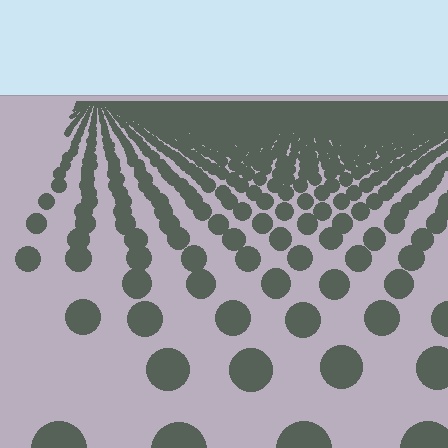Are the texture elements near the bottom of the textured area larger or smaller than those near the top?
Larger. Near the bottom, elements are closer to the viewer and appear at a bigger on-screen size.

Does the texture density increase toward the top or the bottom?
Density increases toward the top.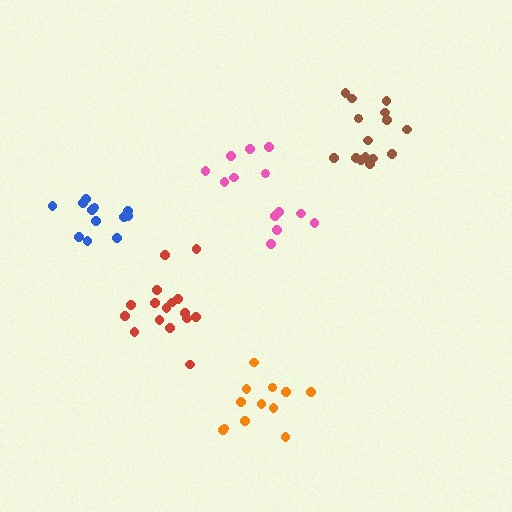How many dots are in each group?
Group 1: 13 dots, Group 2: 16 dots, Group 3: 12 dots, Group 4: 15 dots, Group 5: 12 dots (68 total).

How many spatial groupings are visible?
There are 5 spatial groupings.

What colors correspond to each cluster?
The clusters are colored: pink, red, orange, brown, blue.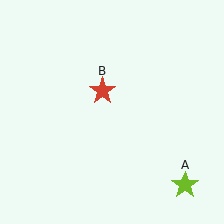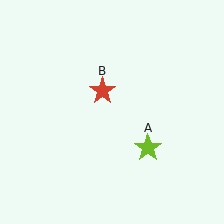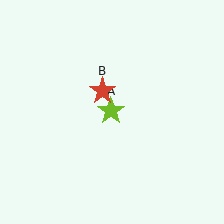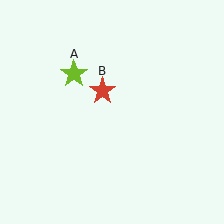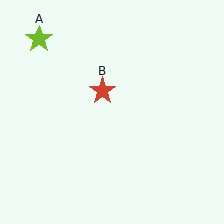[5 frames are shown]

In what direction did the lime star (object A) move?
The lime star (object A) moved up and to the left.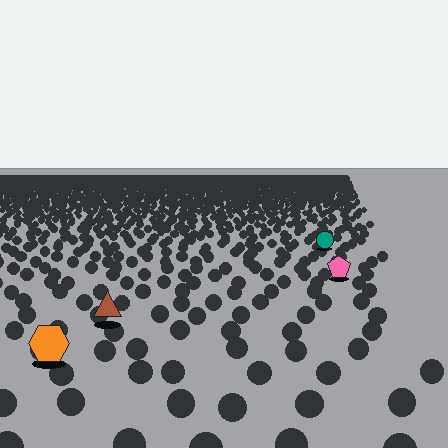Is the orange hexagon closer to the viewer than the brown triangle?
Yes. The orange hexagon is closer — you can tell from the texture gradient: the ground texture is coarser near it.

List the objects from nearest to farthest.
From nearest to farthest: the orange hexagon, the brown triangle, the pink pentagon, the teal circle.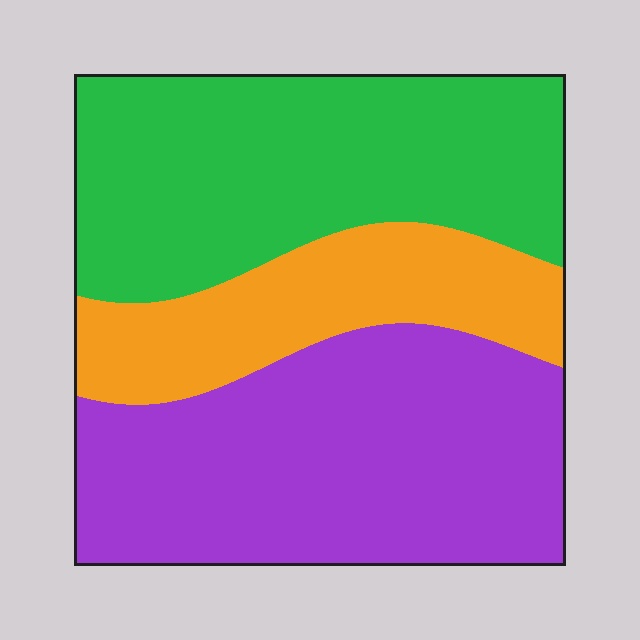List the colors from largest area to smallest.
From largest to smallest: purple, green, orange.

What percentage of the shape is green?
Green takes up between a quarter and a half of the shape.